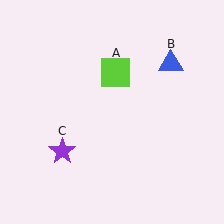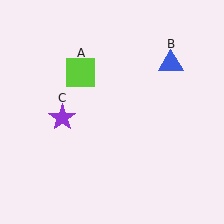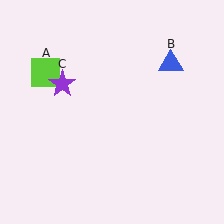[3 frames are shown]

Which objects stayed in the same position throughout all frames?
Blue triangle (object B) remained stationary.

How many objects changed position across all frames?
2 objects changed position: lime square (object A), purple star (object C).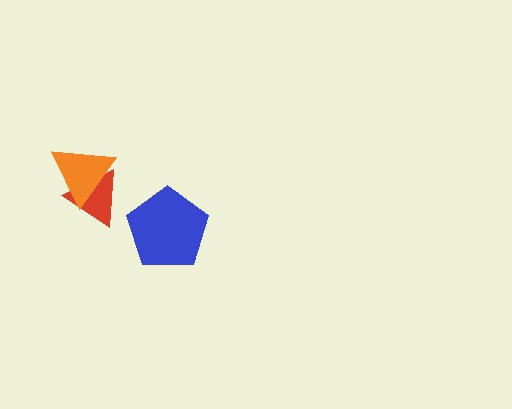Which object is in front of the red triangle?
The orange triangle is in front of the red triangle.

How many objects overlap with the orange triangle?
1 object overlaps with the orange triangle.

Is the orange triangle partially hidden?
No, no other shape covers it.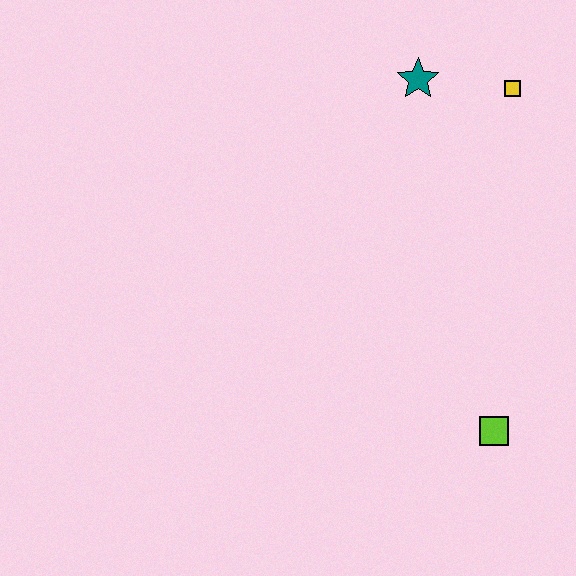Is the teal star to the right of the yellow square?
No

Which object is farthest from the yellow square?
The lime square is farthest from the yellow square.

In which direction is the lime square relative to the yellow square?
The lime square is below the yellow square.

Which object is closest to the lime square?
The yellow square is closest to the lime square.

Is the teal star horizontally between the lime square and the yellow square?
No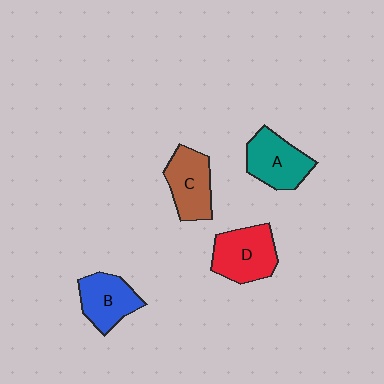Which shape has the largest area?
Shape D (red).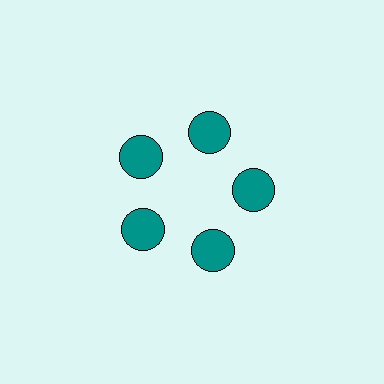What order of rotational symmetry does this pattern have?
This pattern has 5-fold rotational symmetry.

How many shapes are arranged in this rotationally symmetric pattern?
There are 5 shapes, arranged in 5 groups of 1.